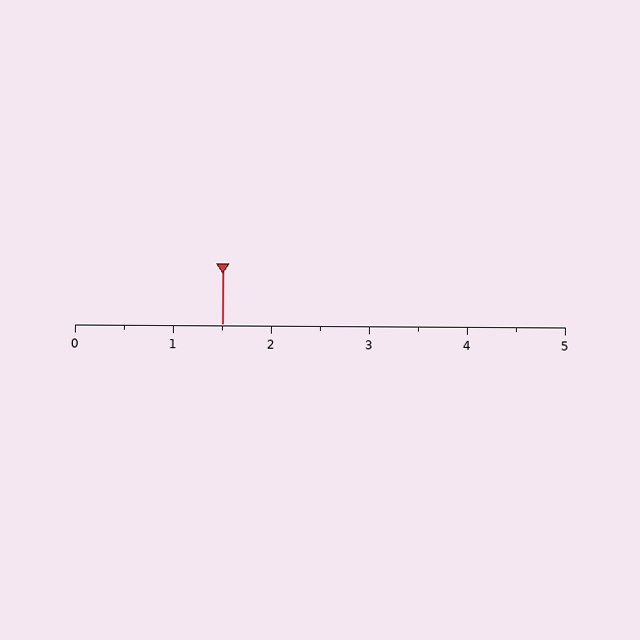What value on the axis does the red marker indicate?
The marker indicates approximately 1.5.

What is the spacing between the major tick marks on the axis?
The major ticks are spaced 1 apart.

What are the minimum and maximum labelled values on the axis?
The axis runs from 0 to 5.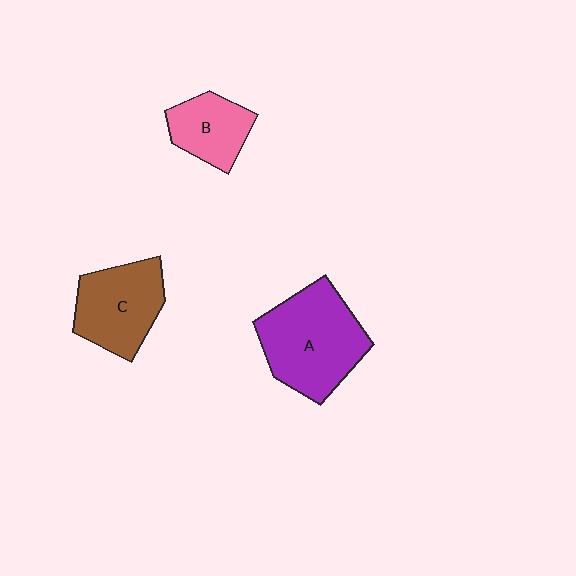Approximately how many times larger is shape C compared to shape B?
Approximately 1.4 times.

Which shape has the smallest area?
Shape B (pink).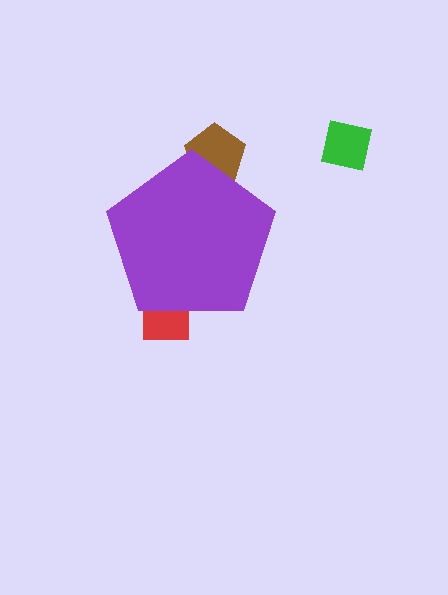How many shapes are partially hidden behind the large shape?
2 shapes are partially hidden.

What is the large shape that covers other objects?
A purple pentagon.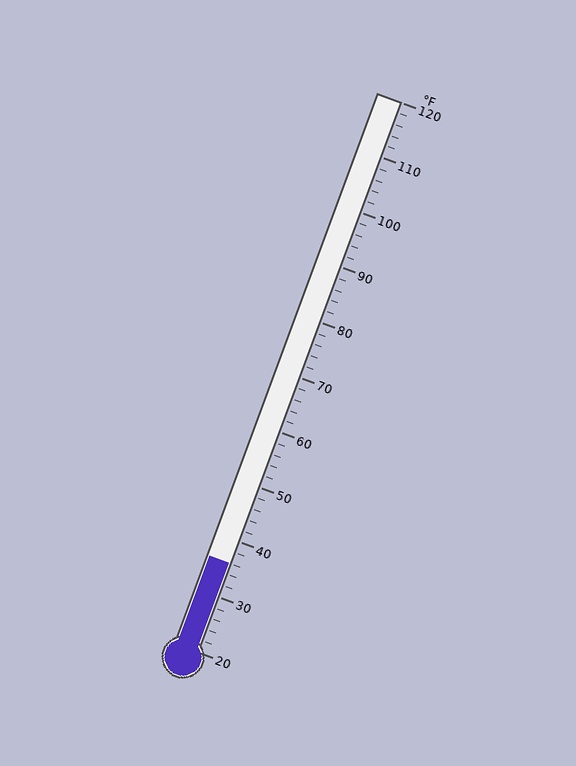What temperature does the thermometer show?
The thermometer shows approximately 36°F.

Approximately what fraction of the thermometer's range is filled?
The thermometer is filled to approximately 15% of its range.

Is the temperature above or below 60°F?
The temperature is below 60°F.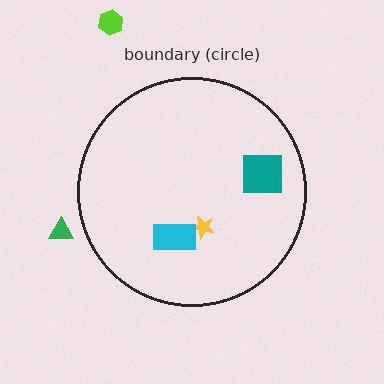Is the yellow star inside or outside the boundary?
Inside.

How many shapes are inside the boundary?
3 inside, 2 outside.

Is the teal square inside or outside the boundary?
Inside.